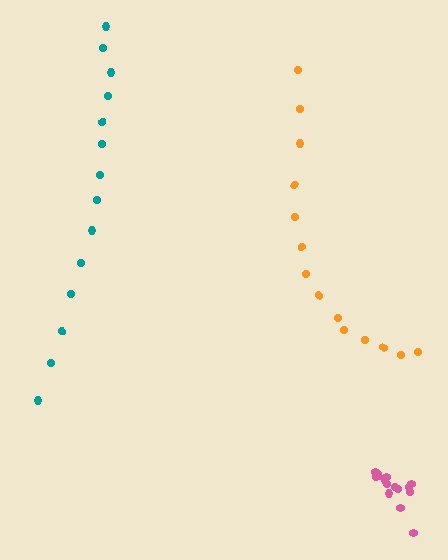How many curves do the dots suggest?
There are 3 distinct paths.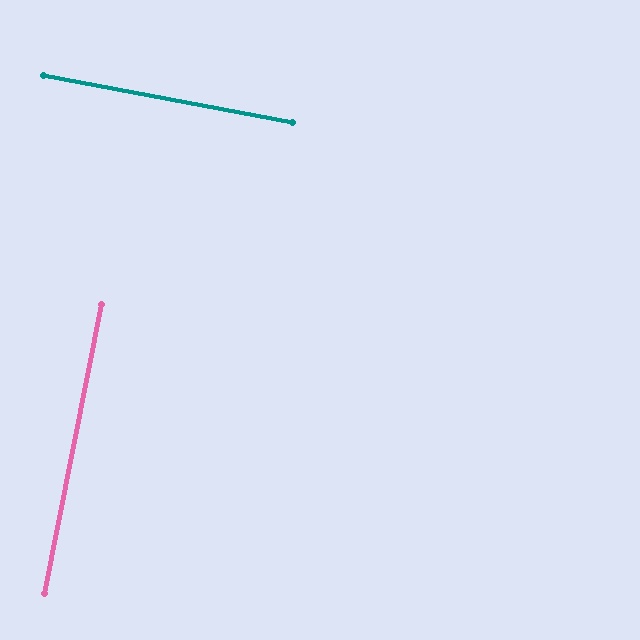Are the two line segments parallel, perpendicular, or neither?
Perpendicular — they meet at approximately 90°.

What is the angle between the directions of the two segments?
Approximately 90 degrees.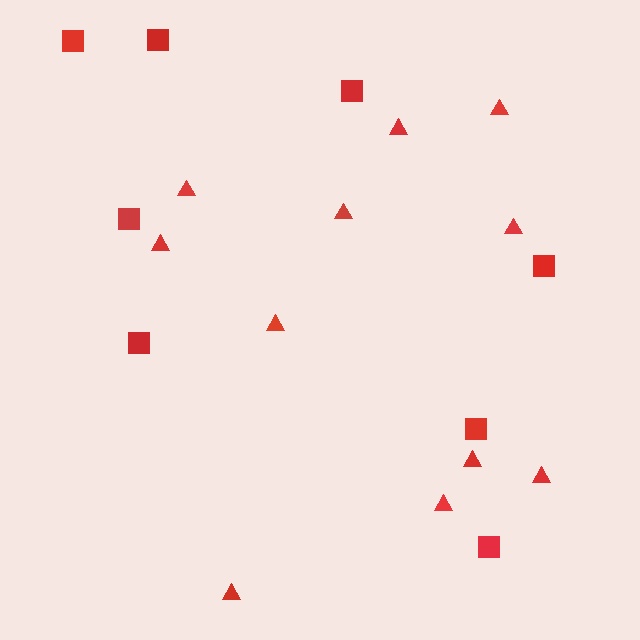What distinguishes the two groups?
There are 2 groups: one group of triangles (11) and one group of squares (8).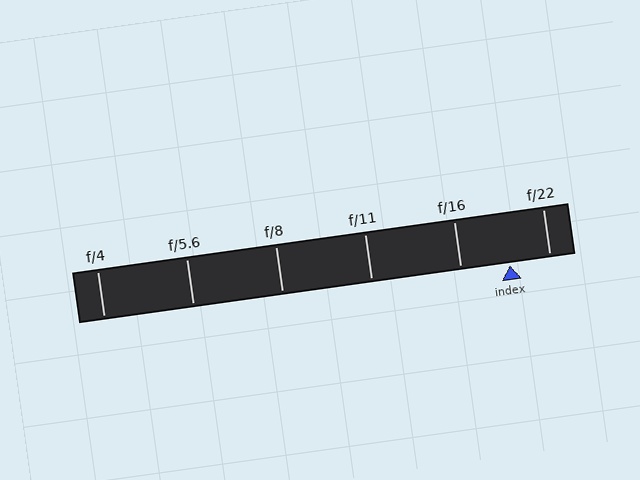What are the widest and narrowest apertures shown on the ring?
The widest aperture shown is f/4 and the narrowest is f/22.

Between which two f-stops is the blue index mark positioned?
The index mark is between f/16 and f/22.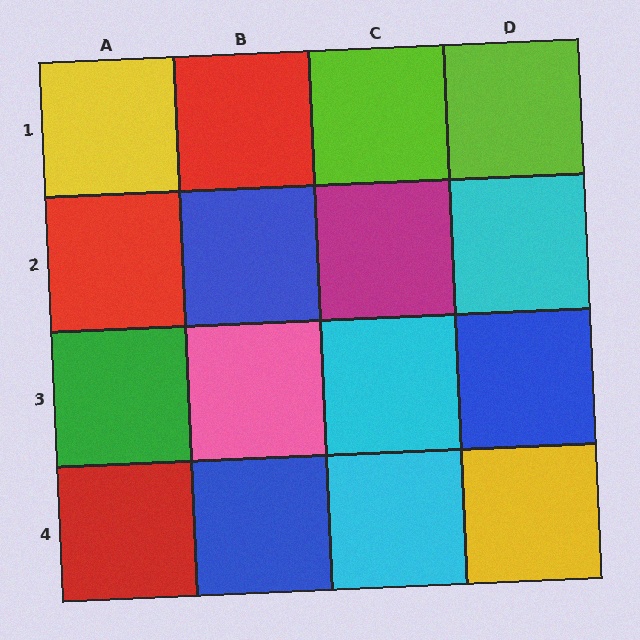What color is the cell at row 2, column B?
Blue.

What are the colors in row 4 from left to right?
Red, blue, cyan, yellow.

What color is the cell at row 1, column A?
Yellow.